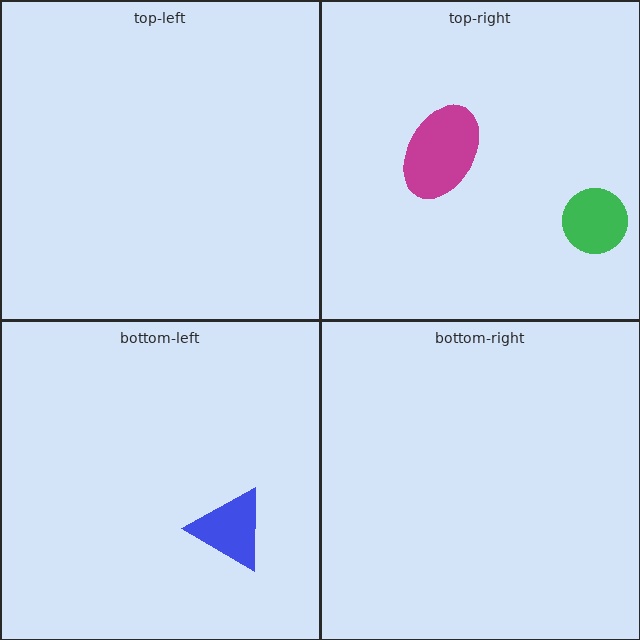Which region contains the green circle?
The top-right region.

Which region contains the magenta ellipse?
The top-right region.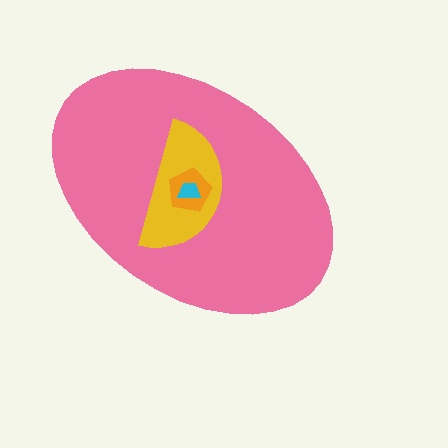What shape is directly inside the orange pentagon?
The cyan trapezoid.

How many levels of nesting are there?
4.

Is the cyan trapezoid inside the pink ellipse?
Yes.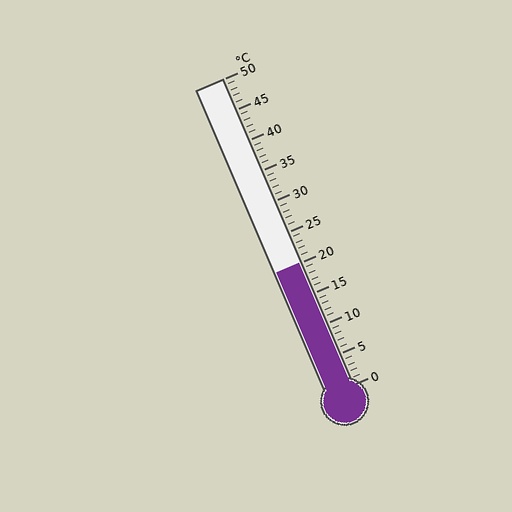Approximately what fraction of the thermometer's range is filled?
The thermometer is filled to approximately 40% of its range.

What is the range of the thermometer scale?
The thermometer scale ranges from 0°C to 50°C.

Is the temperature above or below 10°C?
The temperature is above 10°C.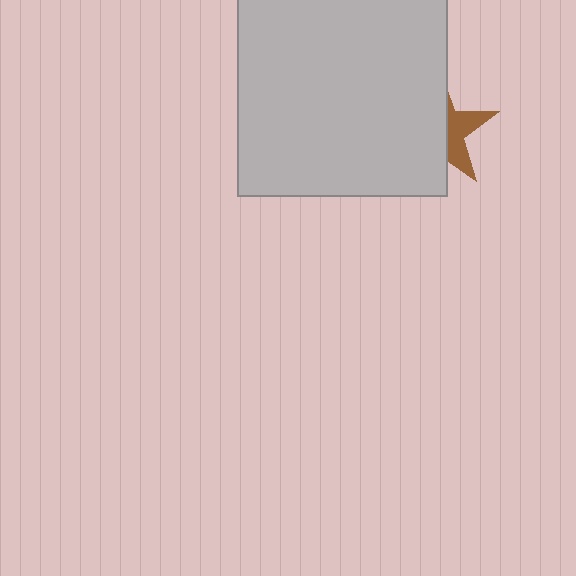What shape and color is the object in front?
The object in front is a light gray rectangle.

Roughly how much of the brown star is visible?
A small part of it is visible (roughly 37%).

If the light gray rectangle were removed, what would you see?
You would see the complete brown star.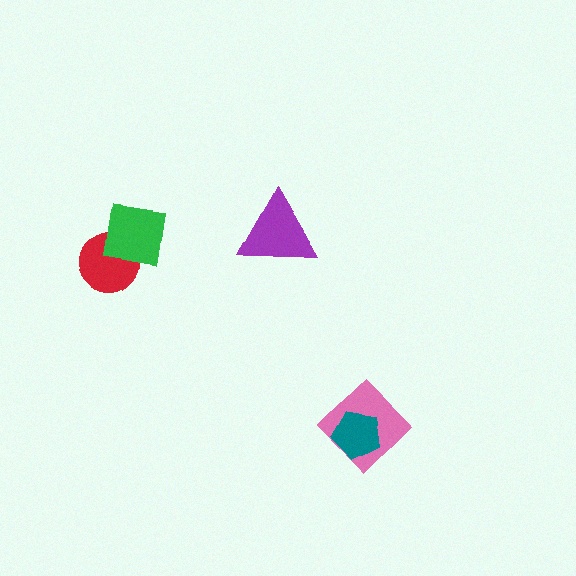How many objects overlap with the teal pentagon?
1 object overlaps with the teal pentagon.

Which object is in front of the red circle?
The green square is in front of the red circle.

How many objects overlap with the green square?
1 object overlaps with the green square.